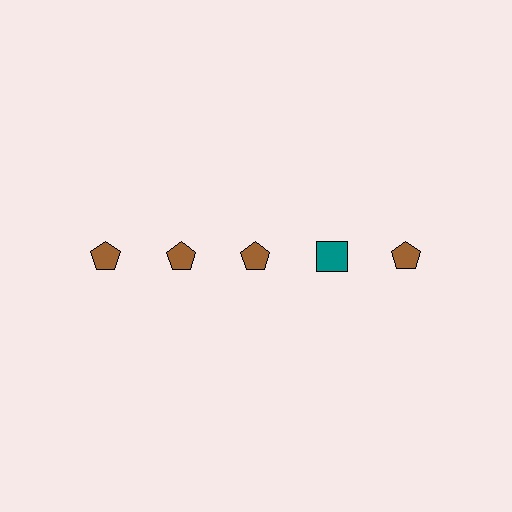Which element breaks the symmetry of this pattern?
The teal square in the top row, second from right column breaks the symmetry. All other shapes are brown pentagons.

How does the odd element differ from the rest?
It differs in both color (teal instead of brown) and shape (square instead of pentagon).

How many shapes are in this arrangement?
There are 5 shapes arranged in a grid pattern.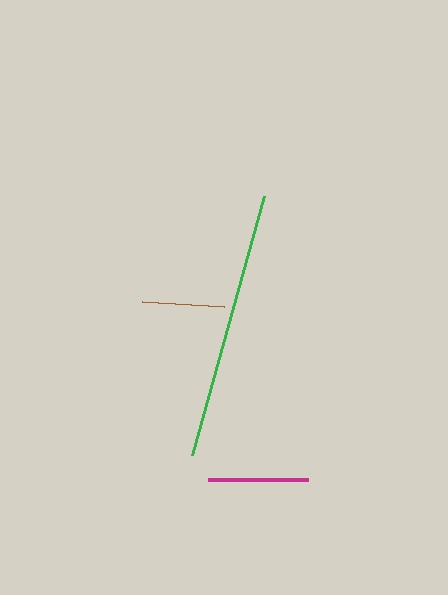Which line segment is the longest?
The green line is the longest at approximately 268 pixels.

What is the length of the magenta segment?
The magenta segment is approximately 99 pixels long.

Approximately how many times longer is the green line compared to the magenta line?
The green line is approximately 2.7 times the length of the magenta line.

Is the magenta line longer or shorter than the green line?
The green line is longer than the magenta line.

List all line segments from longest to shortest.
From longest to shortest: green, magenta, brown.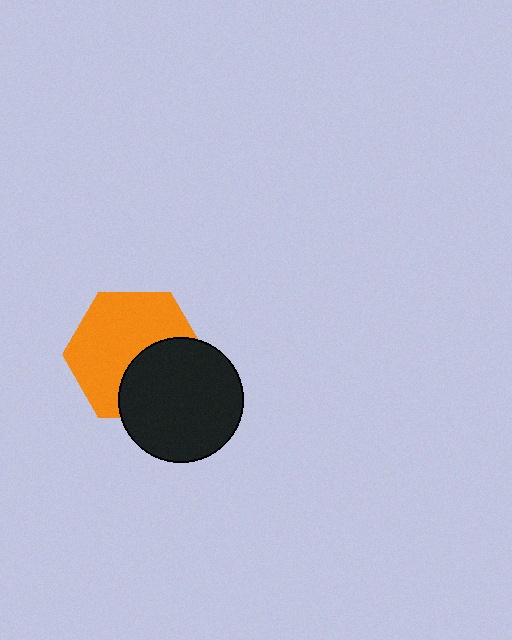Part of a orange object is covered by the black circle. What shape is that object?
It is a hexagon.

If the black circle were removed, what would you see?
You would see the complete orange hexagon.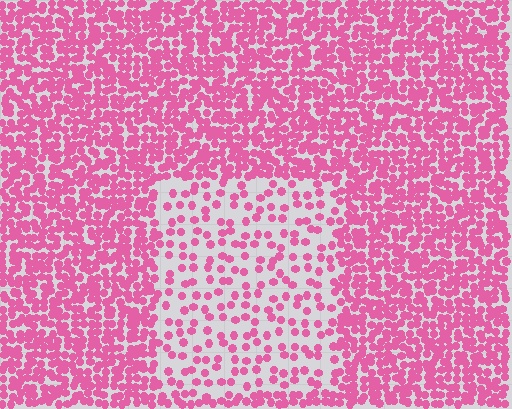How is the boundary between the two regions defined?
The boundary is defined by a change in element density (approximately 2.6x ratio). All elements are the same color, size, and shape.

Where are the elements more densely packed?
The elements are more densely packed outside the rectangle boundary.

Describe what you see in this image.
The image contains small pink elements arranged at two different densities. A rectangle-shaped region is visible where the elements are less densely packed than the surrounding area.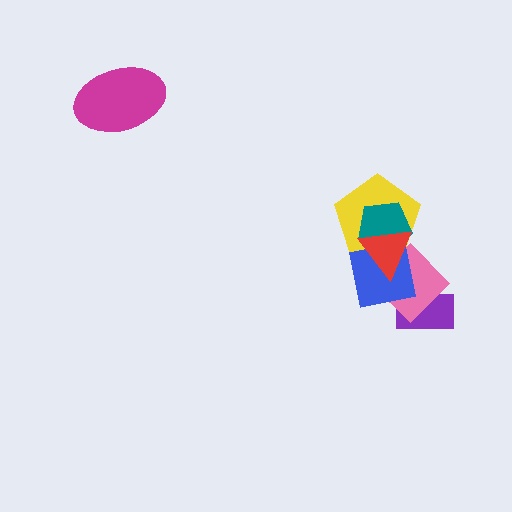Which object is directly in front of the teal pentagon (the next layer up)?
The blue square is directly in front of the teal pentagon.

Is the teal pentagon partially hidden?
Yes, it is partially covered by another shape.